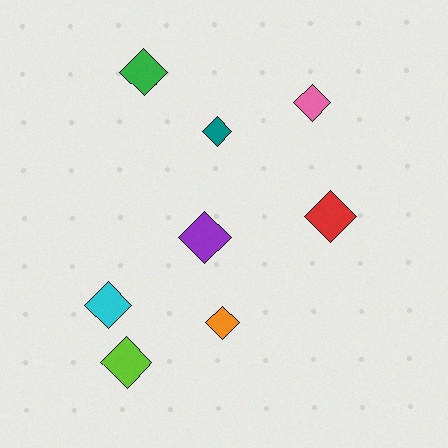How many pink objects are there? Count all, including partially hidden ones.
There is 1 pink object.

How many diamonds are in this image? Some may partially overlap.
There are 8 diamonds.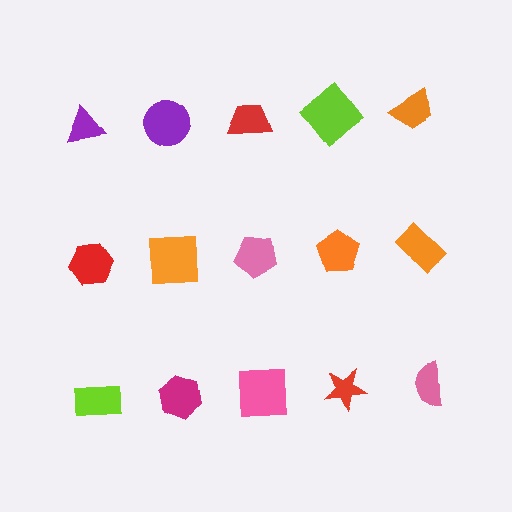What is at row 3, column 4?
A red star.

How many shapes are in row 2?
5 shapes.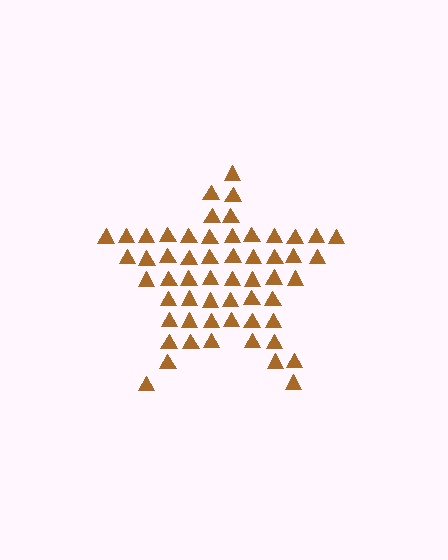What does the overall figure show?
The overall figure shows a star.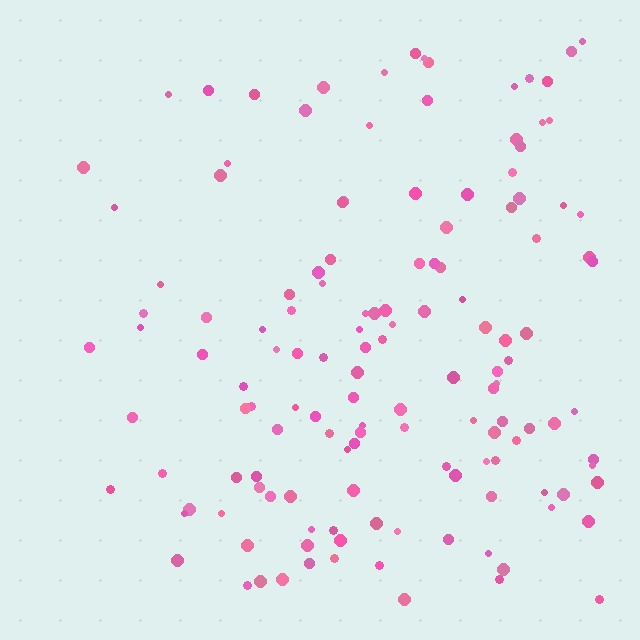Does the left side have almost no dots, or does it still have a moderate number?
Still a moderate number, just noticeably fewer than the right.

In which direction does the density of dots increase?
From left to right, with the right side densest.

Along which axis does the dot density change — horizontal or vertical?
Horizontal.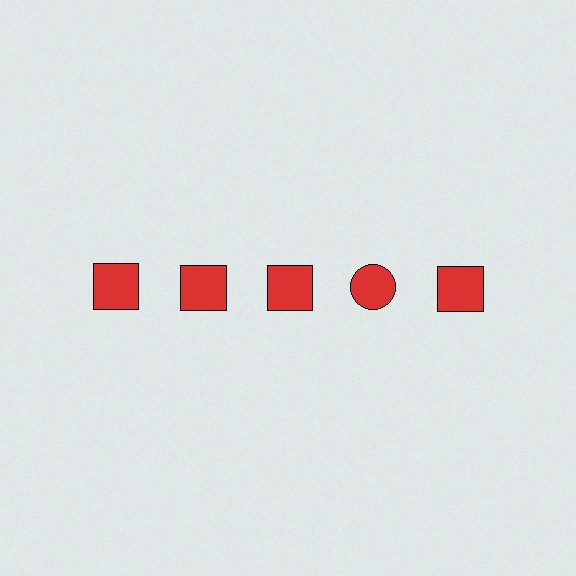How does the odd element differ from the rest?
It has a different shape: circle instead of square.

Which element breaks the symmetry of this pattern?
The red circle in the top row, second from right column breaks the symmetry. All other shapes are red squares.